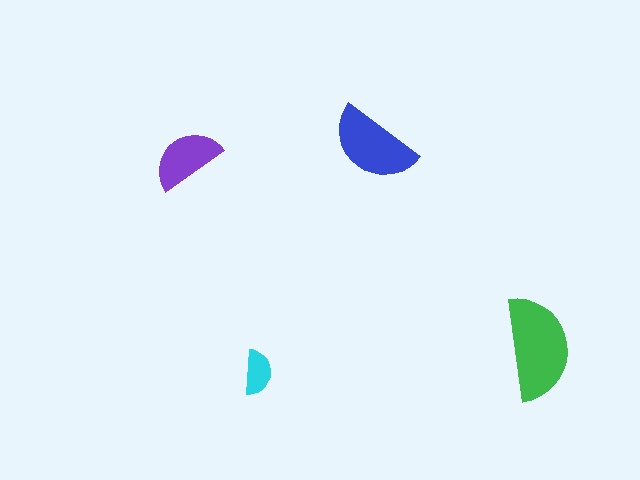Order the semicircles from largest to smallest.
the green one, the blue one, the purple one, the cyan one.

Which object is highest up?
The blue semicircle is topmost.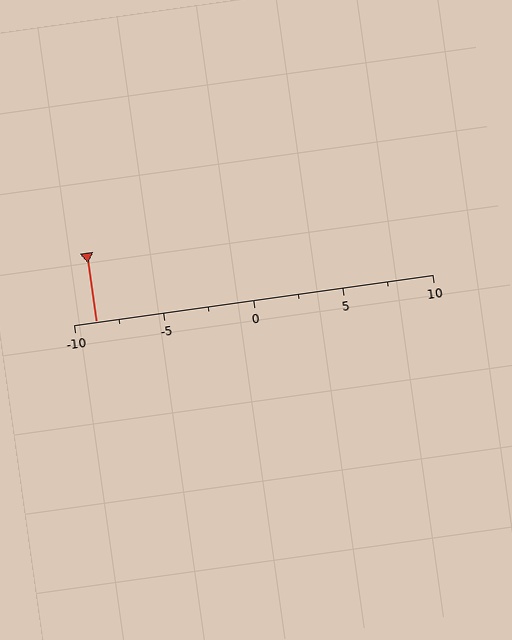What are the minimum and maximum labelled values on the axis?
The axis runs from -10 to 10.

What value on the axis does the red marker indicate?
The marker indicates approximately -8.8.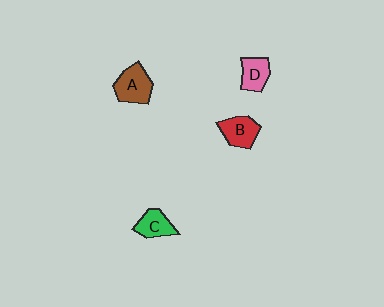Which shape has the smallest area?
Shape C (green).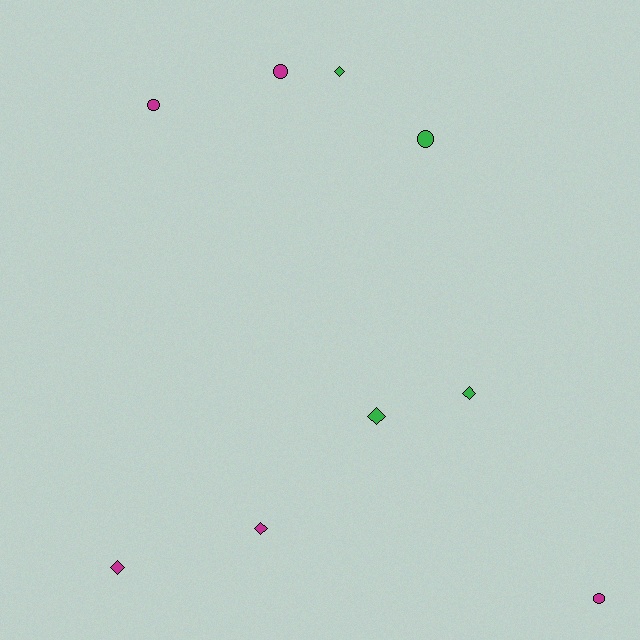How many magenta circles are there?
There are 3 magenta circles.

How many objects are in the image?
There are 9 objects.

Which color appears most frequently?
Magenta, with 5 objects.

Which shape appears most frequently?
Diamond, with 5 objects.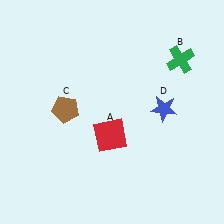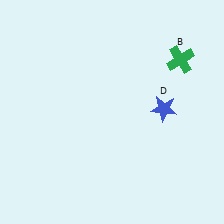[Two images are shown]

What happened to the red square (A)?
The red square (A) was removed in Image 2. It was in the bottom-left area of Image 1.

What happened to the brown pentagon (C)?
The brown pentagon (C) was removed in Image 2. It was in the top-left area of Image 1.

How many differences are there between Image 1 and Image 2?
There are 2 differences between the two images.